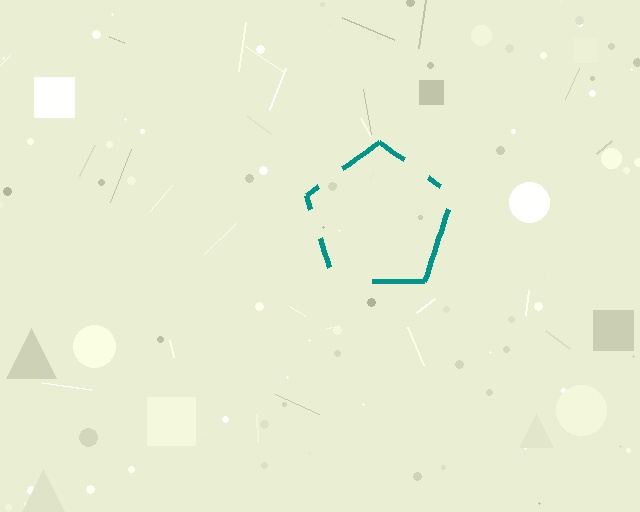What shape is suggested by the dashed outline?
The dashed outline suggests a pentagon.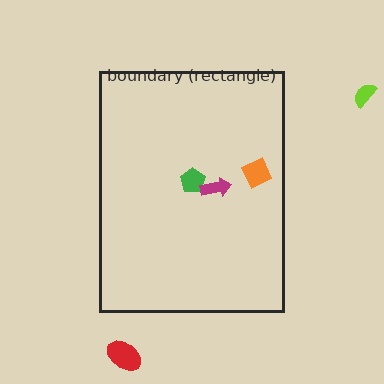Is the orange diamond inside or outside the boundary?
Inside.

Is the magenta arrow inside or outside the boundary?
Inside.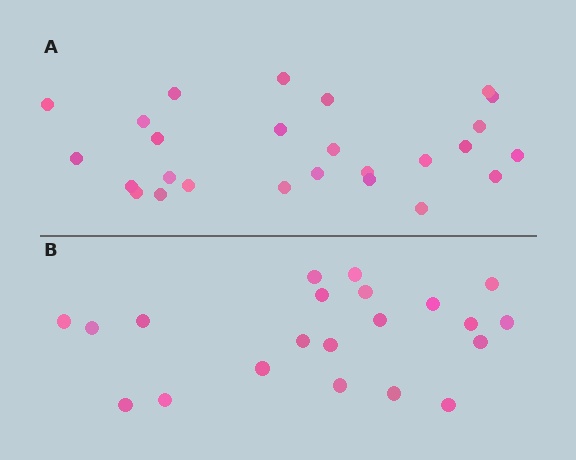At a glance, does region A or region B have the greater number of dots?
Region A (the top region) has more dots.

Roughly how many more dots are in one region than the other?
Region A has about 5 more dots than region B.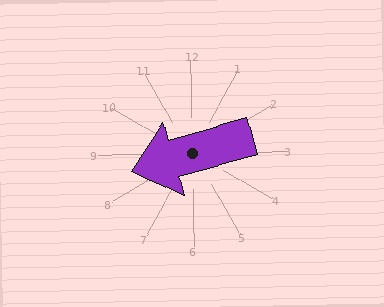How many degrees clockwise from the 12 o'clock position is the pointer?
Approximately 255 degrees.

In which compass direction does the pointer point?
West.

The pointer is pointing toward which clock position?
Roughly 8 o'clock.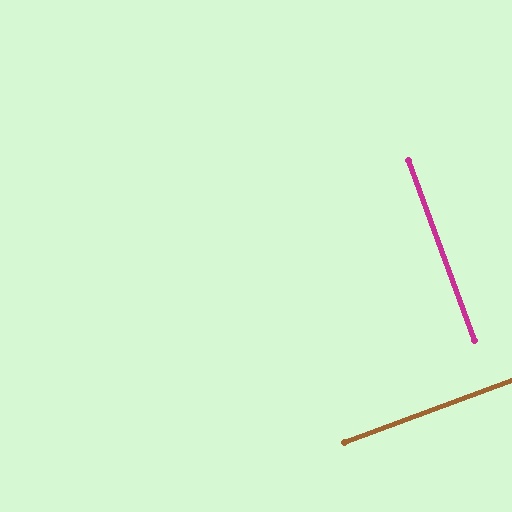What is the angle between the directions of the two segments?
Approximately 90 degrees.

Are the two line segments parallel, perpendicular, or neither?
Perpendicular — they meet at approximately 90°.